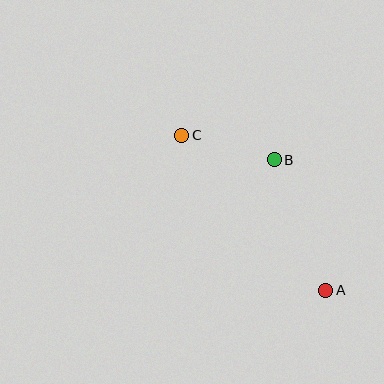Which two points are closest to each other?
Points B and C are closest to each other.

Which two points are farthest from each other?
Points A and C are farthest from each other.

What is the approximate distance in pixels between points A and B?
The distance between A and B is approximately 141 pixels.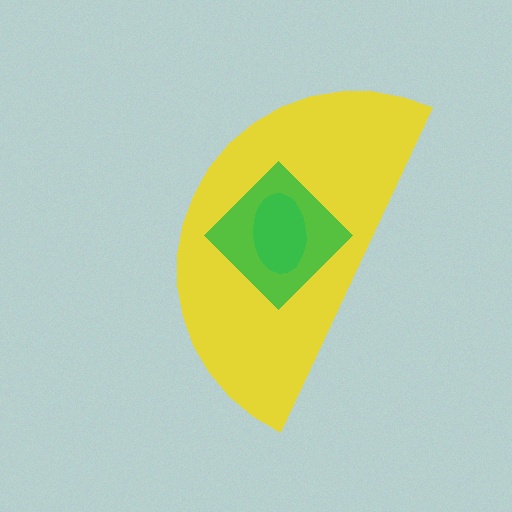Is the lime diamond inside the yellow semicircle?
Yes.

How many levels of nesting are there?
3.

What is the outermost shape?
The yellow semicircle.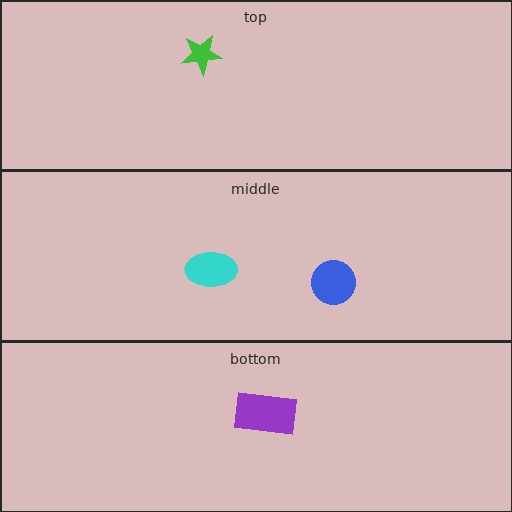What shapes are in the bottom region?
The purple rectangle.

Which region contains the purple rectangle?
The bottom region.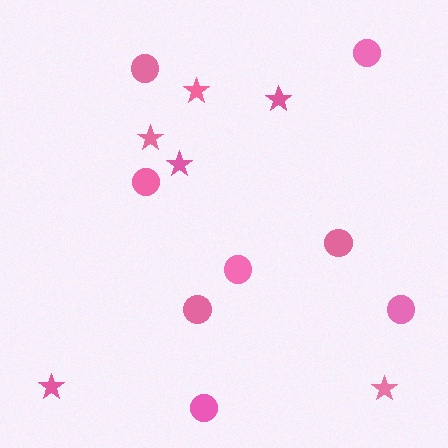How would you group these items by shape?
There are 2 groups: one group of circles (8) and one group of stars (6).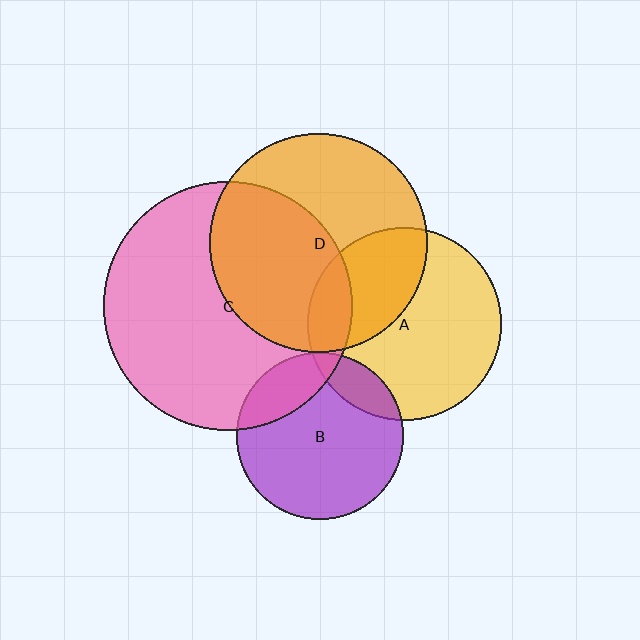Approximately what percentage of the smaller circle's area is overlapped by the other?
Approximately 50%.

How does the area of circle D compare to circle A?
Approximately 1.3 times.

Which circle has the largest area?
Circle C (pink).